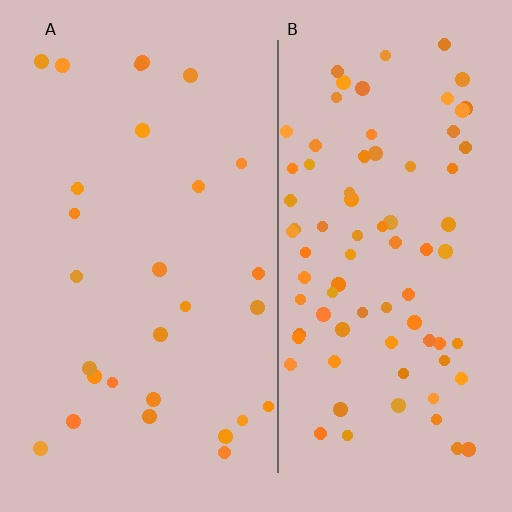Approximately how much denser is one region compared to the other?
Approximately 2.9× — region B over region A.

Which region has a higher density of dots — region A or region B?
B (the right).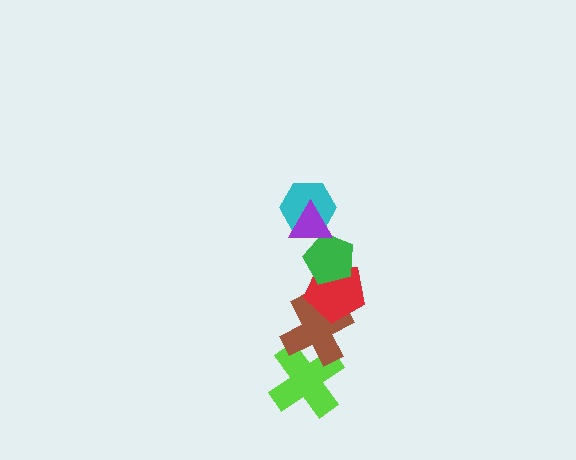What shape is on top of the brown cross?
The red pentagon is on top of the brown cross.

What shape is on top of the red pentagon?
The green pentagon is on top of the red pentagon.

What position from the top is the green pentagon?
The green pentagon is 3rd from the top.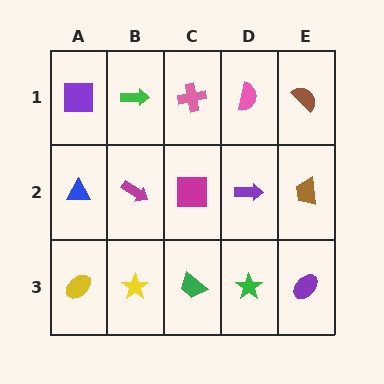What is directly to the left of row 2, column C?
A magenta arrow.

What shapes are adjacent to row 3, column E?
A brown trapezoid (row 2, column E), a green star (row 3, column D).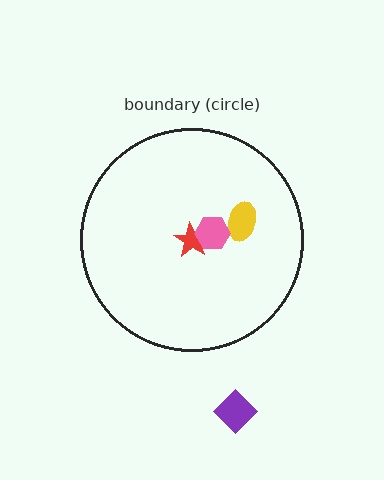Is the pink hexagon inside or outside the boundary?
Inside.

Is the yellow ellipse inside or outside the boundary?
Inside.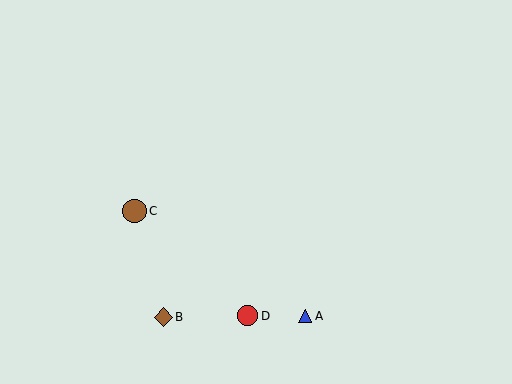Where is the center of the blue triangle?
The center of the blue triangle is at (305, 316).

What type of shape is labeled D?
Shape D is a red circle.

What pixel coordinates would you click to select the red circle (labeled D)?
Click at (248, 316) to select the red circle D.